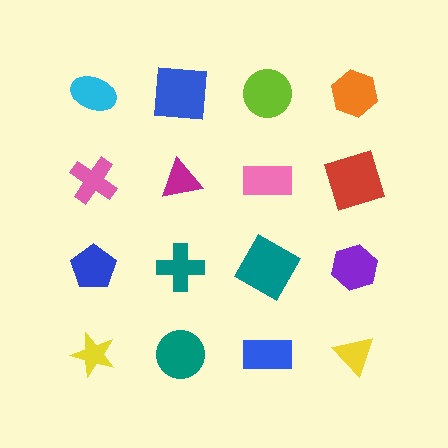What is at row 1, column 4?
An orange hexagon.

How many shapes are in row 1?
4 shapes.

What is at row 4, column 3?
A blue rectangle.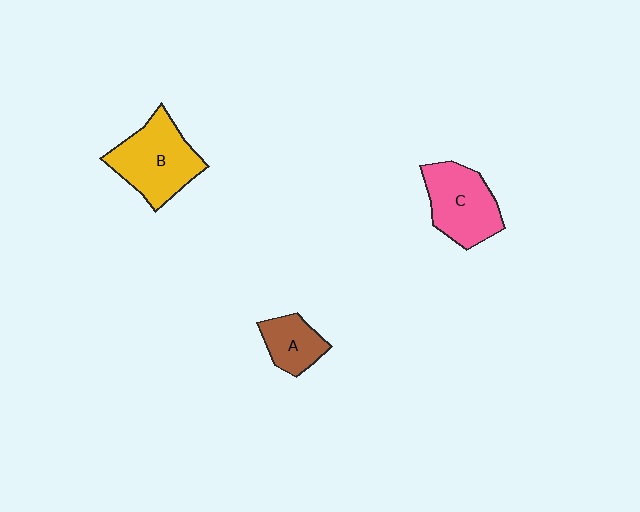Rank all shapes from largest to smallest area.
From largest to smallest: B (yellow), C (pink), A (brown).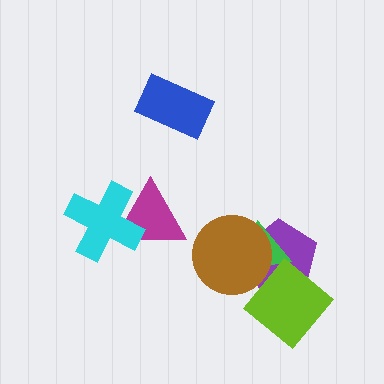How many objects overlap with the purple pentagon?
3 objects overlap with the purple pentagon.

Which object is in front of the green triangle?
The brown circle is in front of the green triangle.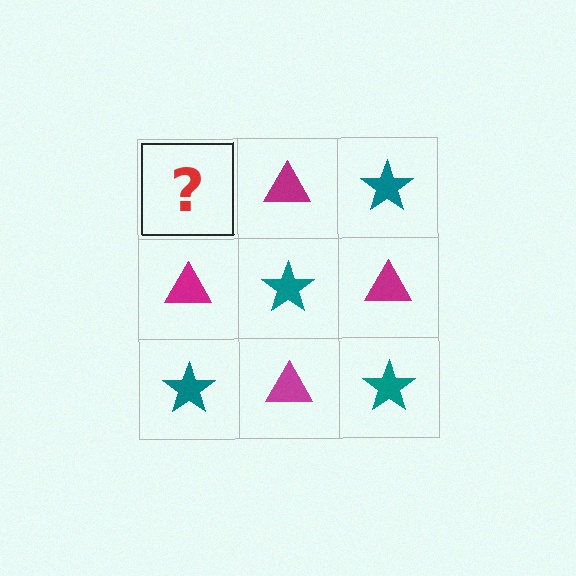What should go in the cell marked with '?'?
The missing cell should contain a teal star.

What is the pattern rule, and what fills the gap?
The rule is that it alternates teal star and magenta triangle in a checkerboard pattern. The gap should be filled with a teal star.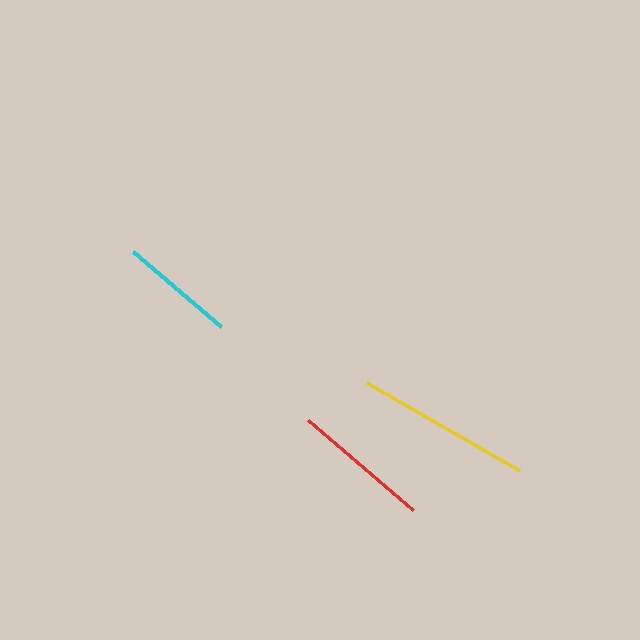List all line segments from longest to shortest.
From longest to shortest: yellow, red, cyan.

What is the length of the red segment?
The red segment is approximately 139 pixels long.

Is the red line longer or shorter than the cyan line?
The red line is longer than the cyan line.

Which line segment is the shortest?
The cyan line is the shortest at approximately 115 pixels.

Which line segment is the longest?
The yellow line is the longest at approximately 176 pixels.